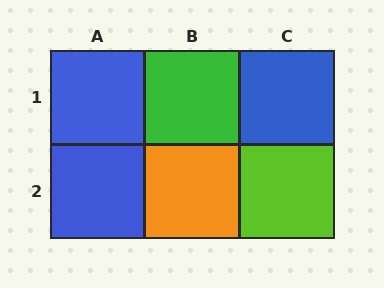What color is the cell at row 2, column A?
Blue.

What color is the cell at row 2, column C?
Lime.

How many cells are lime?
1 cell is lime.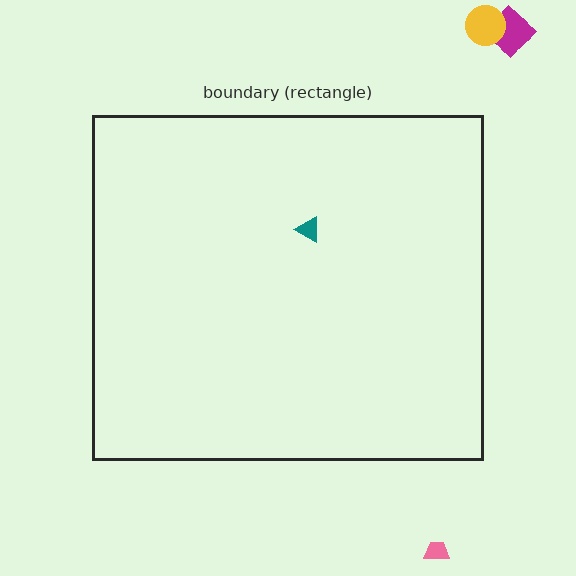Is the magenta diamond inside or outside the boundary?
Outside.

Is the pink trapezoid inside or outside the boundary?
Outside.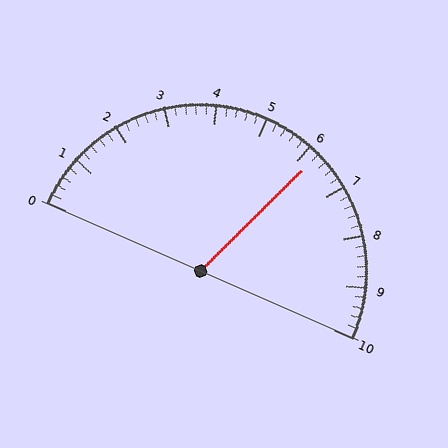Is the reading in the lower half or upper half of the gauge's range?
The reading is in the upper half of the range (0 to 10).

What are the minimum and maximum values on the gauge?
The gauge ranges from 0 to 10.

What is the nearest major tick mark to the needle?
The nearest major tick mark is 6.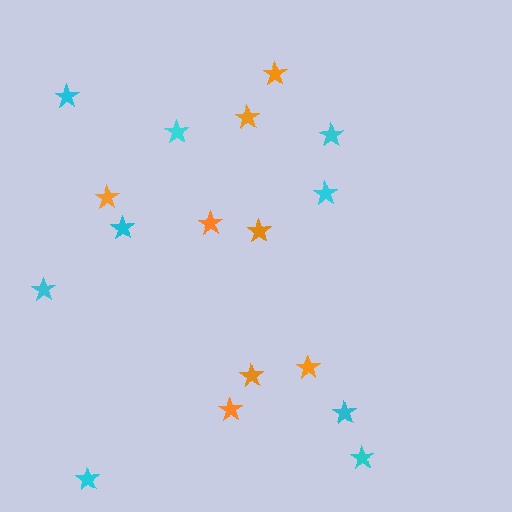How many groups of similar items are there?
There are 2 groups: one group of orange stars (8) and one group of cyan stars (9).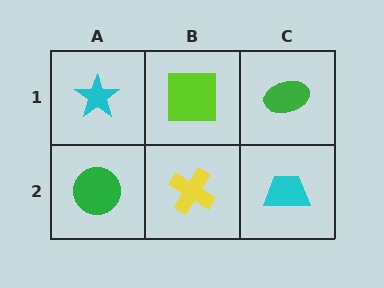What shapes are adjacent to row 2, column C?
A green ellipse (row 1, column C), a yellow cross (row 2, column B).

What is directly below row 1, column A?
A green circle.